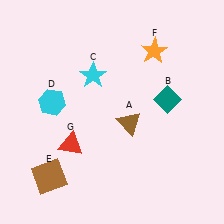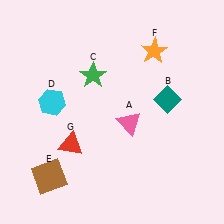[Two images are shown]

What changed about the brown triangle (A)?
In Image 1, A is brown. In Image 2, it changed to pink.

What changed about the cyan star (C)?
In Image 1, C is cyan. In Image 2, it changed to green.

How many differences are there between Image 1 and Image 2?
There are 2 differences between the two images.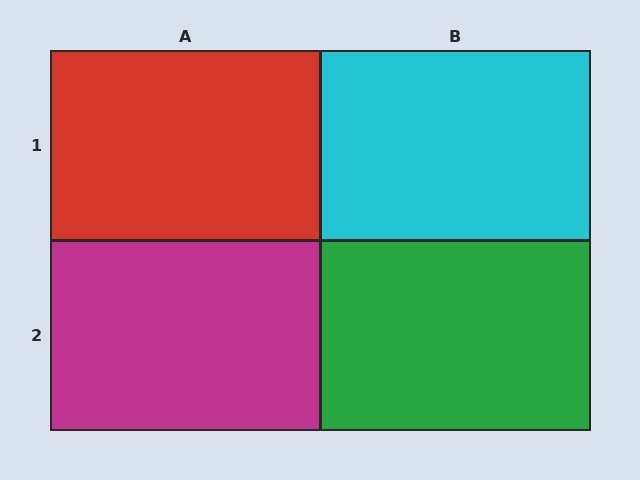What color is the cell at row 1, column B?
Cyan.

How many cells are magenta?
1 cell is magenta.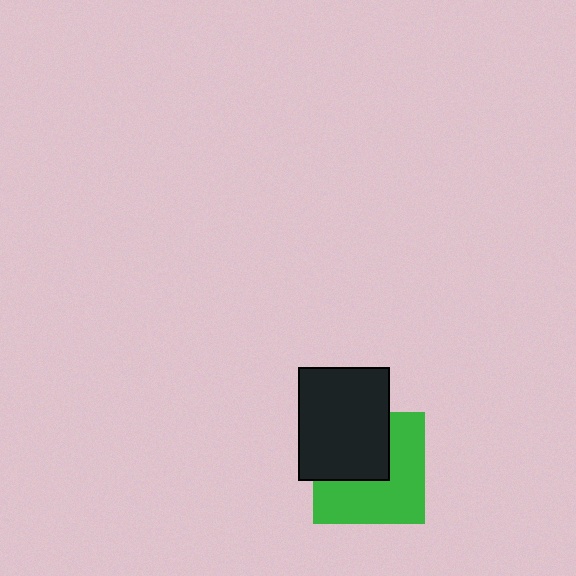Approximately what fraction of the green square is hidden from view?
Roughly 42% of the green square is hidden behind the black rectangle.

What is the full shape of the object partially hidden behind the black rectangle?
The partially hidden object is a green square.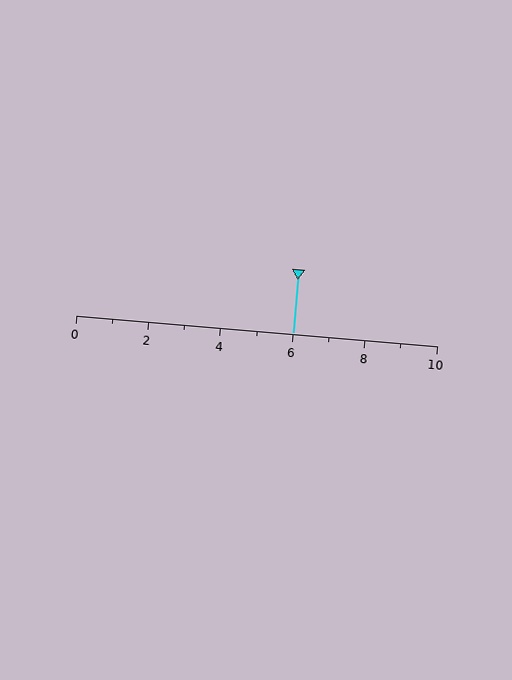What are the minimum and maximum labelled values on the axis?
The axis runs from 0 to 10.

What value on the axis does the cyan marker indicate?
The marker indicates approximately 6.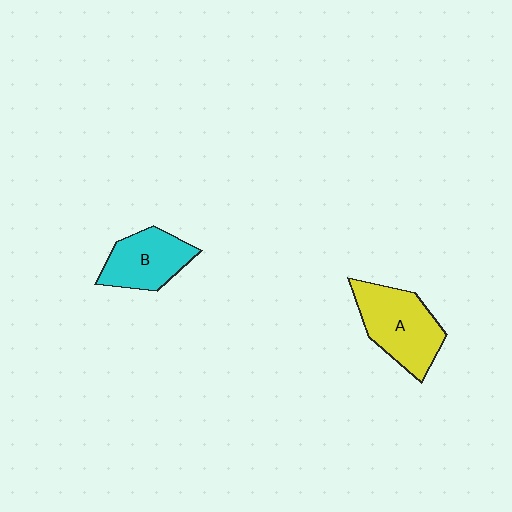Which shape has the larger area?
Shape A (yellow).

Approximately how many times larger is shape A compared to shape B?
Approximately 1.3 times.